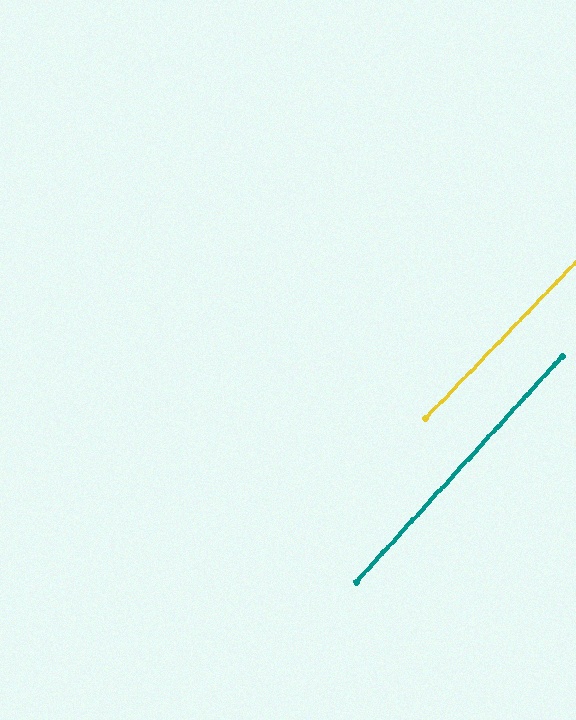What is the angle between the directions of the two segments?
Approximately 2 degrees.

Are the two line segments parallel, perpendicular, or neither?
Parallel — their directions differ by only 1.6°.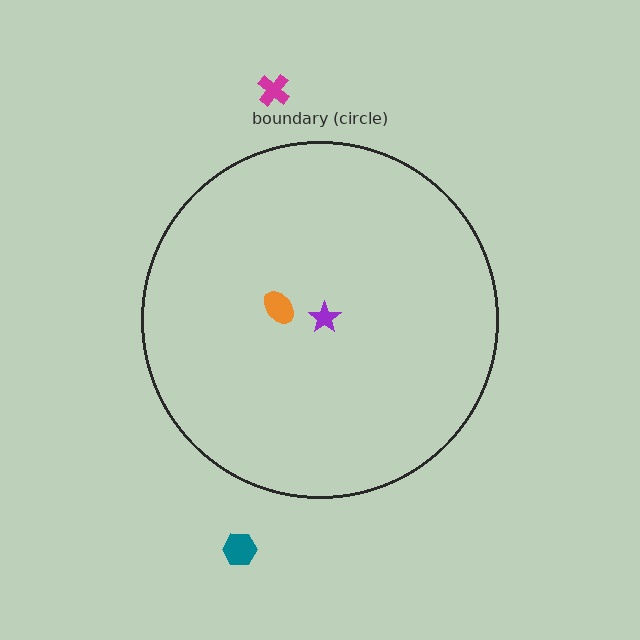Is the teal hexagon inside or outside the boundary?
Outside.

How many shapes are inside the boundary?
2 inside, 2 outside.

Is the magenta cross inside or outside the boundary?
Outside.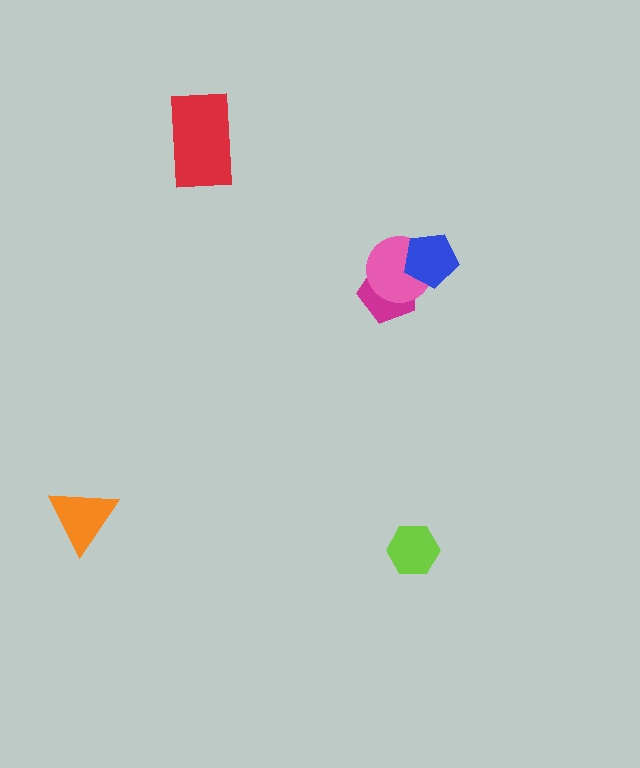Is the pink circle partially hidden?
Yes, it is partially covered by another shape.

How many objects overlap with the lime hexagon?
0 objects overlap with the lime hexagon.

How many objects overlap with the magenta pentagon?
2 objects overlap with the magenta pentagon.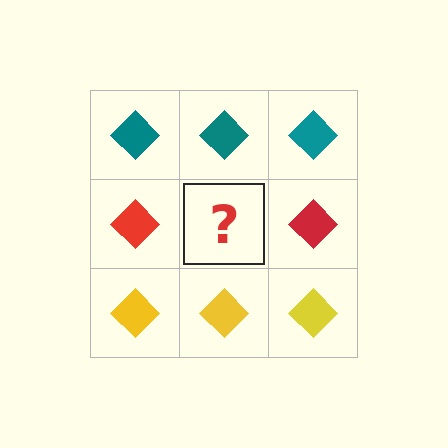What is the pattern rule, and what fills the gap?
The rule is that each row has a consistent color. The gap should be filled with a red diamond.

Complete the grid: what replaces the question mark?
The question mark should be replaced with a red diamond.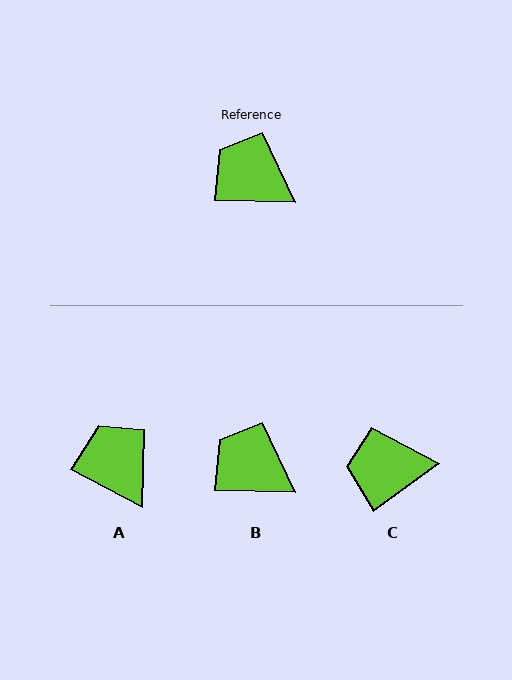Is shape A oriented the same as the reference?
No, it is off by about 27 degrees.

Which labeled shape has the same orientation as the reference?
B.